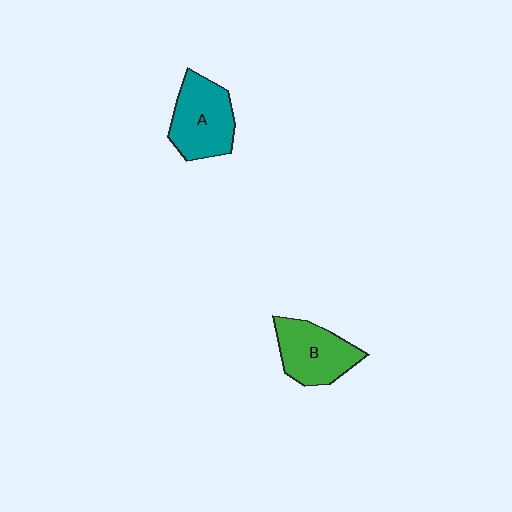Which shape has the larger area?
Shape A (teal).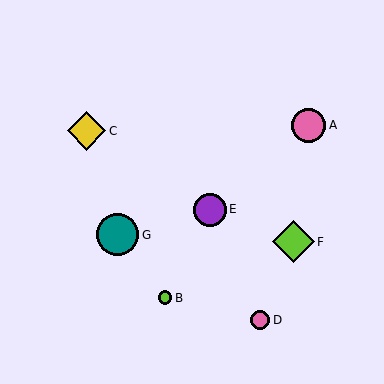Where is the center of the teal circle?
The center of the teal circle is at (118, 235).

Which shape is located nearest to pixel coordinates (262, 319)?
The pink circle (labeled D) at (260, 320) is nearest to that location.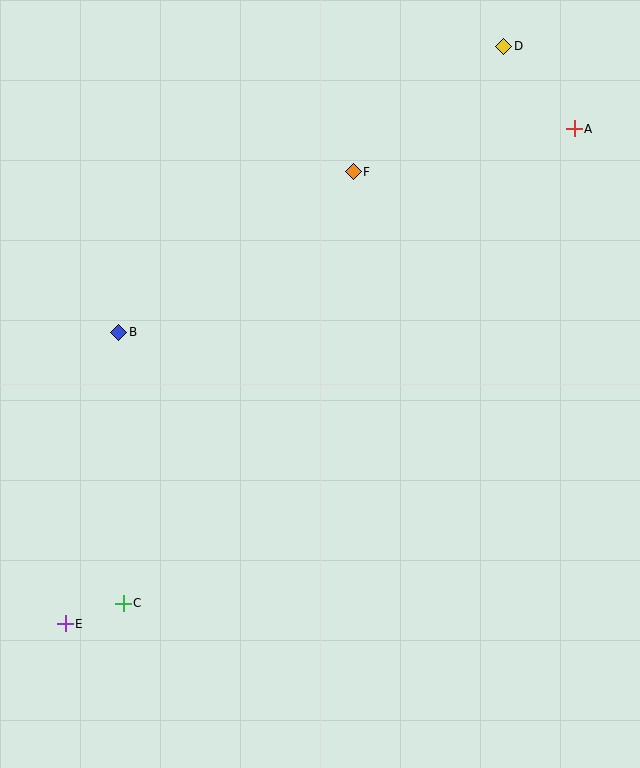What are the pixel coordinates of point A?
Point A is at (574, 129).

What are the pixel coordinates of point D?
Point D is at (504, 46).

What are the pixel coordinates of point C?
Point C is at (123, 603).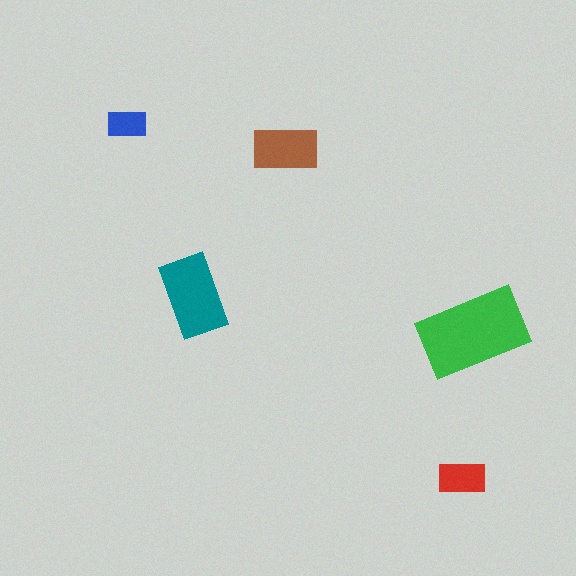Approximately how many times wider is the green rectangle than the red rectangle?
About 2.5 times wider.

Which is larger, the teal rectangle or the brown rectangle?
The teal one.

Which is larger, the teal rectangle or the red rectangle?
The teal one.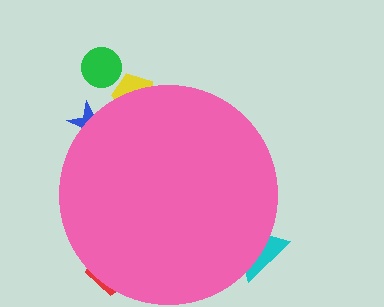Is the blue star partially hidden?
Yes, the blue star is partially hidden behind the pink circle.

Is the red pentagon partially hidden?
Yes, the red pentagon is partially hidden behind the pink circle.